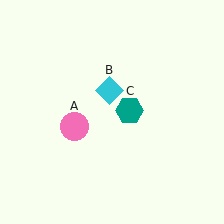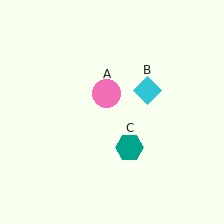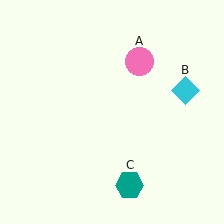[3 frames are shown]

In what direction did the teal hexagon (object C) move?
The teal hexagon (object C) moved down.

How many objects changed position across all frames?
3 objects changed position: pink circle (object A), cyan diamond (object B), teal hexagon (object C).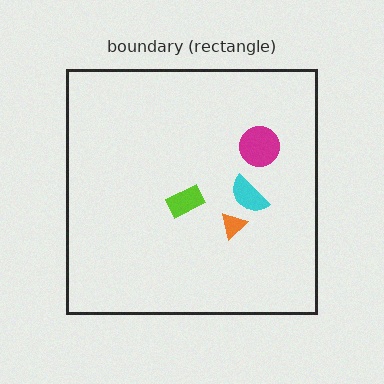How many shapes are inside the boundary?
4 inside, 0 outside.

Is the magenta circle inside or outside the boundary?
Inside.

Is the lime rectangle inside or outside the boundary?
Inside.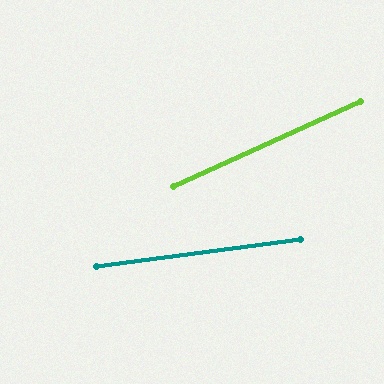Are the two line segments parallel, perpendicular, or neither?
Neither parallel nor perpendicular — they differ by about 17°.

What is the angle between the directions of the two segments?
Approximately 17 degrees.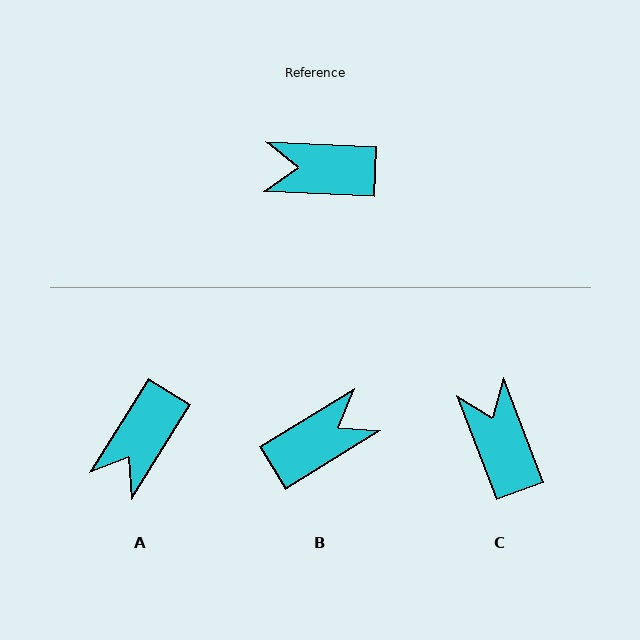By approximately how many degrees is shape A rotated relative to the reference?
Approximately 60 degrees counter-clockwise.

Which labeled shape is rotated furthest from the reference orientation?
B, about 146 degrees away.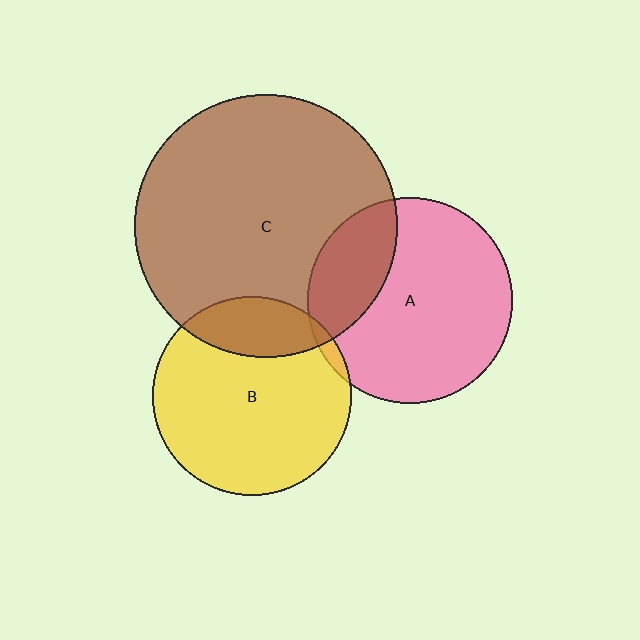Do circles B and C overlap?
Yes.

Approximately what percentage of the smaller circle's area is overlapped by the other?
Approximately 20%.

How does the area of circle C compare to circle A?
Approximately 1.6 times.